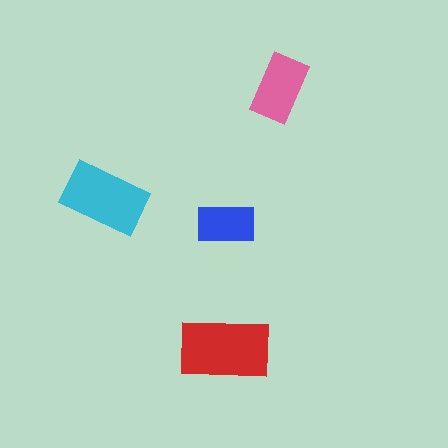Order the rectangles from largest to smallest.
the red one, the cyan one, the pink one, the blue one.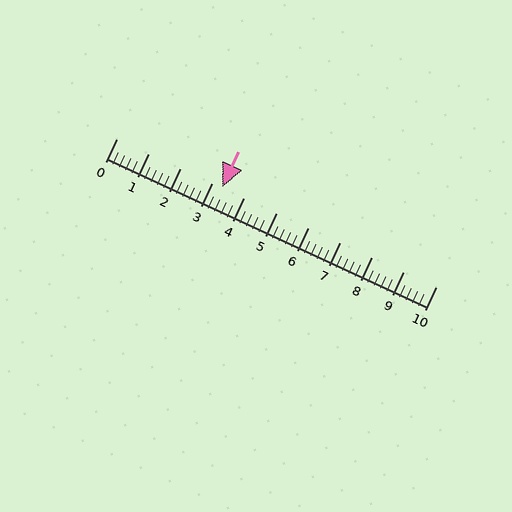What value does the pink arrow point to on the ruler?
The pink arrow points to approximately 3.3.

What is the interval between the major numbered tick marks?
The major tick marks are spaced 1 units apart.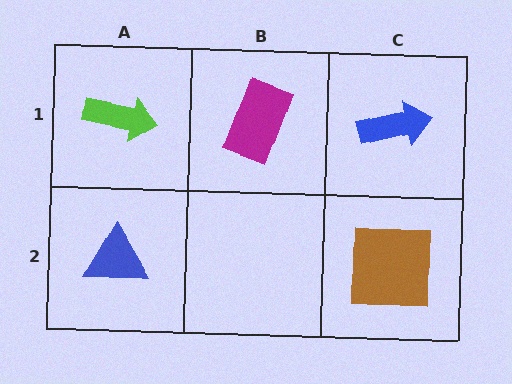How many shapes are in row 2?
2 shapes.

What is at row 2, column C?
A brown square.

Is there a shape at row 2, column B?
No, that cell is empty.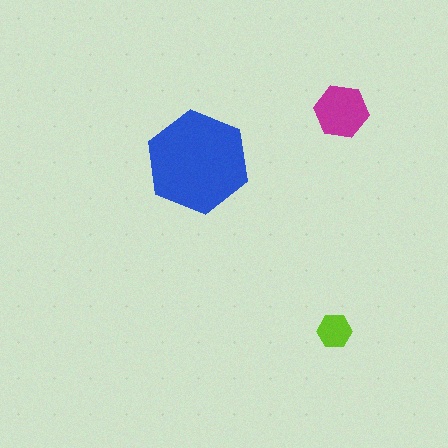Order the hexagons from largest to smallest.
the blue one, the magenta one, the lime one.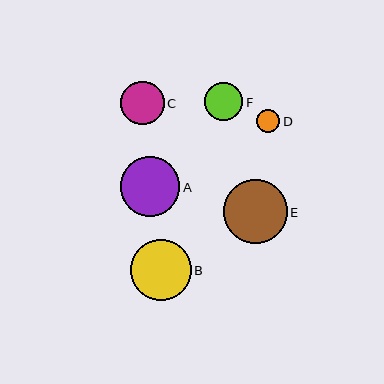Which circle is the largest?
Circle E is the largest with a size of approximately 63 pixels.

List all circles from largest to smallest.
From largest to smallest: E, B, A, C, F, D.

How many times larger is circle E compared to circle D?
Circle E is approximately 2.7 times the size of circle D.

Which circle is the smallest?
Circle D is the smallest with a size of approximately 23 pixels.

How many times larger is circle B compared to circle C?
Circle B is approximately 1.4 times the size of circle C.